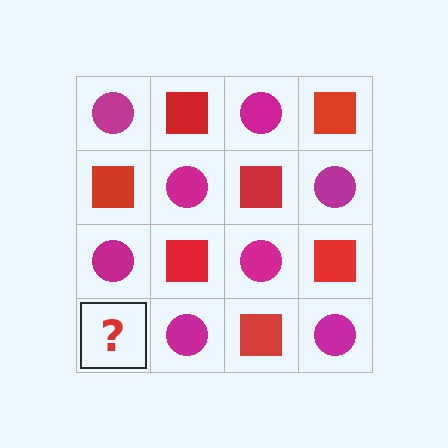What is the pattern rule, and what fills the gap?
The rule is that it alternates magenta circle and red square in a checkerboard pattern. The gap should be filled with a red square.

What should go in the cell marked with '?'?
The missing cell should contain a red square.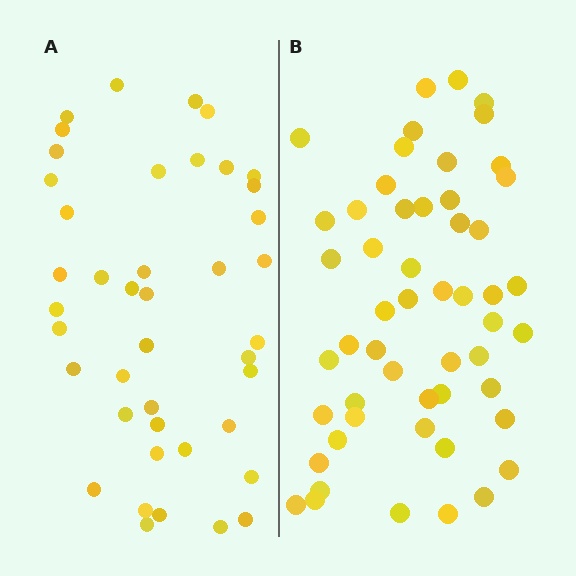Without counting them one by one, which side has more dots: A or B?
Region B (the right region) has more dots.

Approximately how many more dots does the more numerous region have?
Region B has roughly 12 or so more dots than region A.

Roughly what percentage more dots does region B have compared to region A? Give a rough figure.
About 25% more.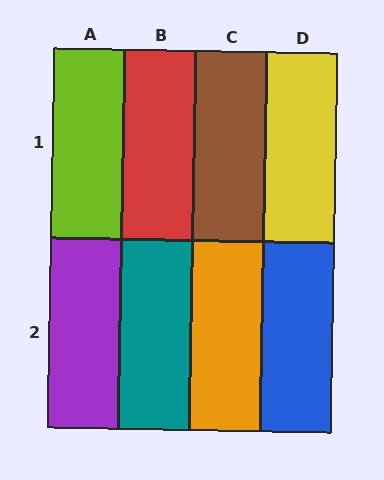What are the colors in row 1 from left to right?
Lime, red, brown, yellow.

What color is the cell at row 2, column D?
Blue.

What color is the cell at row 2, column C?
Orange.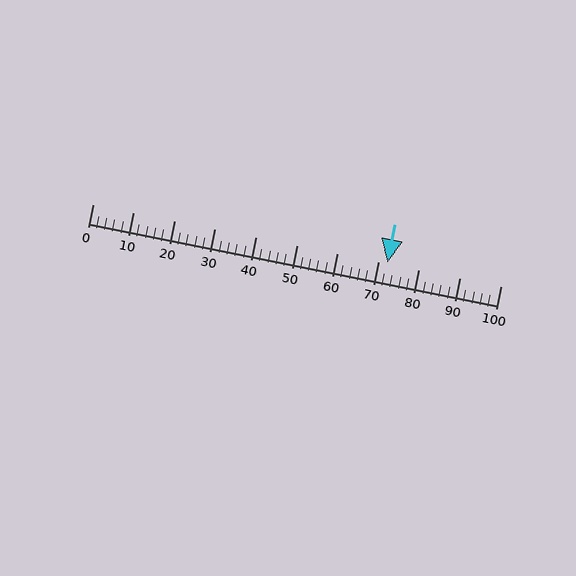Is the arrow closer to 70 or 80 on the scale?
The arrow is closer to 70.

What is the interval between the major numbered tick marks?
The major tick marks are spaced 10 units apart.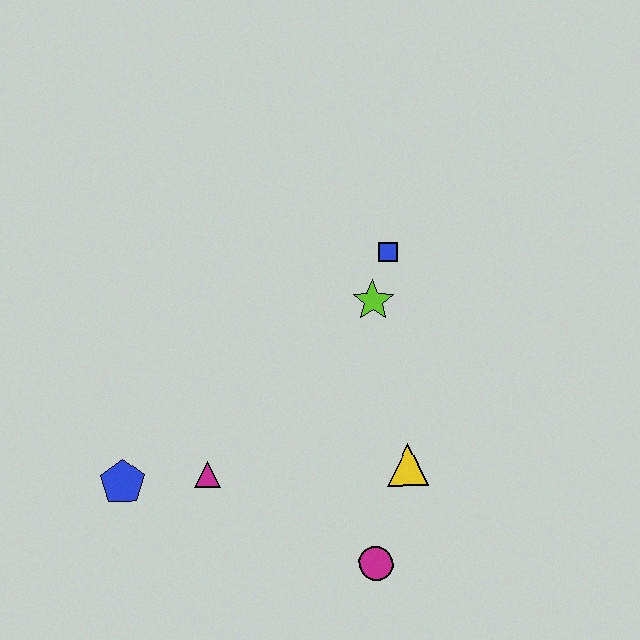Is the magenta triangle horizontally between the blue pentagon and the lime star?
Yes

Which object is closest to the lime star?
The blue square is closest to the lime star.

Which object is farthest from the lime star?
The blue pentagon is farthest from the lime star.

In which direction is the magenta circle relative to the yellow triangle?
The magenta circle is below the yellow triangle.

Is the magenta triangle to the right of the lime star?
No